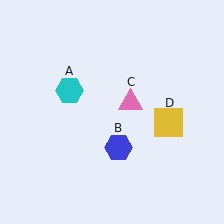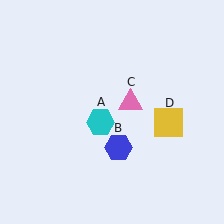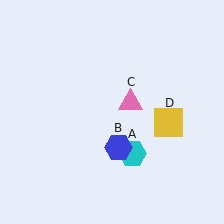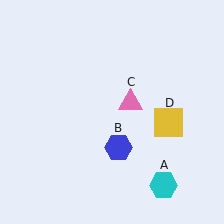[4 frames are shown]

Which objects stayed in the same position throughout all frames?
Blue hexagon (object B) and pink triangle (object C) and yellow square (object D) remained stationary.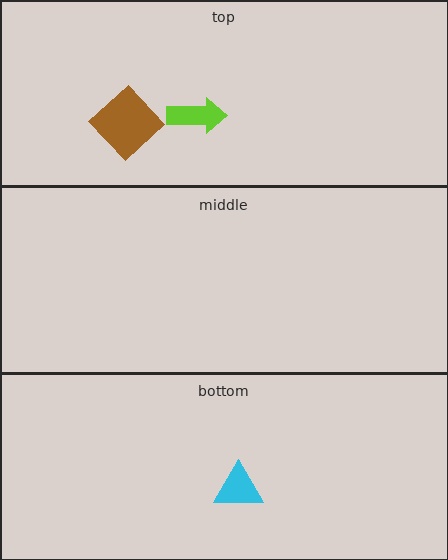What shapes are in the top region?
The lime arrow, the brown diamond.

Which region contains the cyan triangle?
The bottom region.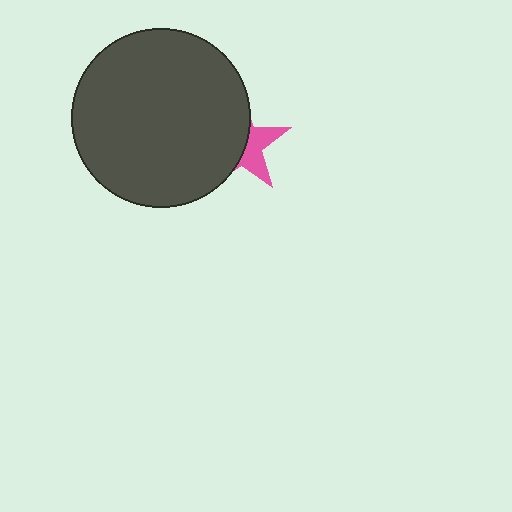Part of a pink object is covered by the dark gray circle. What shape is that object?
It is a star.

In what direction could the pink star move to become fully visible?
The pink star could move right. That would shift it out from behind the dark gray circle entirely.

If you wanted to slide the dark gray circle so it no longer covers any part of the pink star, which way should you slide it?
Slide it left — that is the most direct way to separate the two shapes.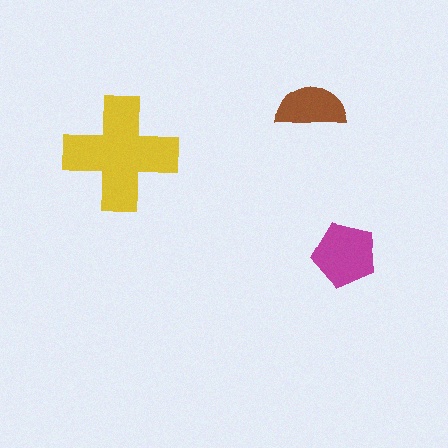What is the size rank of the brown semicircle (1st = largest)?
3rd.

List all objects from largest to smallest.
The yellow cross, the magenta pentagon, the brown semicircle.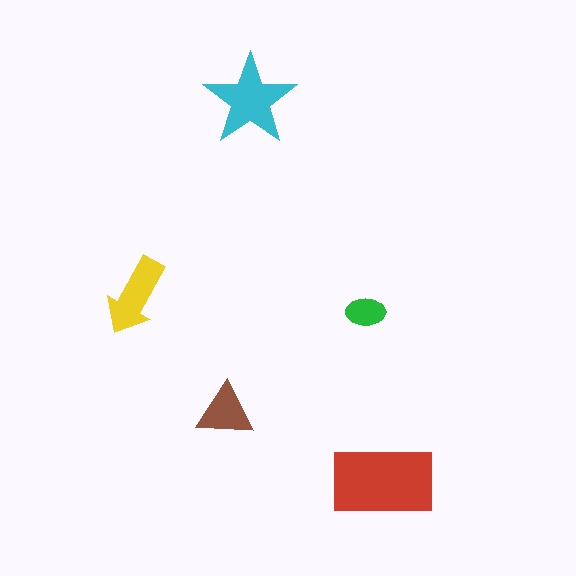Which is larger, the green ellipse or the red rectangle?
The red rectangle.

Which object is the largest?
The red rectangle.